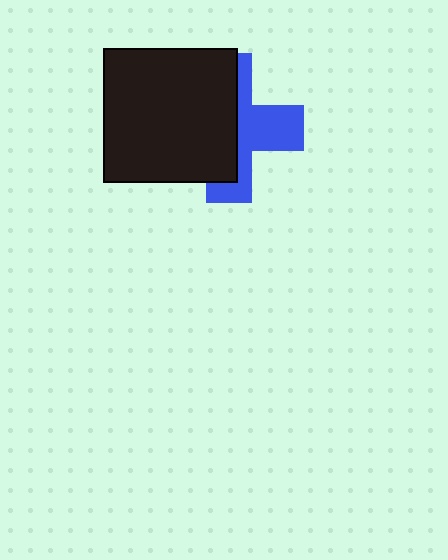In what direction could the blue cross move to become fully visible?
The blue cross could move right. That would shift it out from behind the black square entirely.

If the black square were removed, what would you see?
You would see the complete blue cross.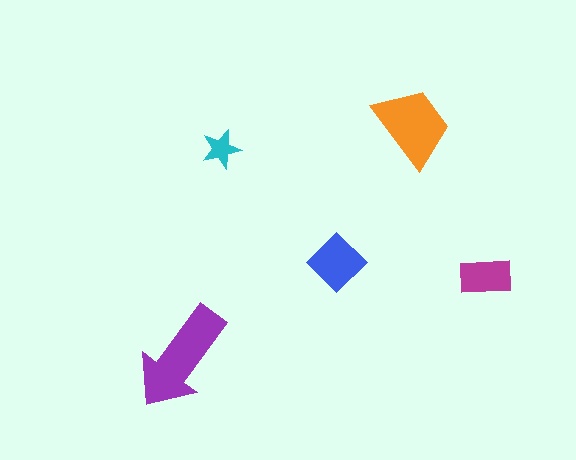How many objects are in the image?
There are 5 objects in the image.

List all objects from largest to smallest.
The purple arrow, the orange trapezoid, the blue diamond, the magenta rectangle, the cyan star.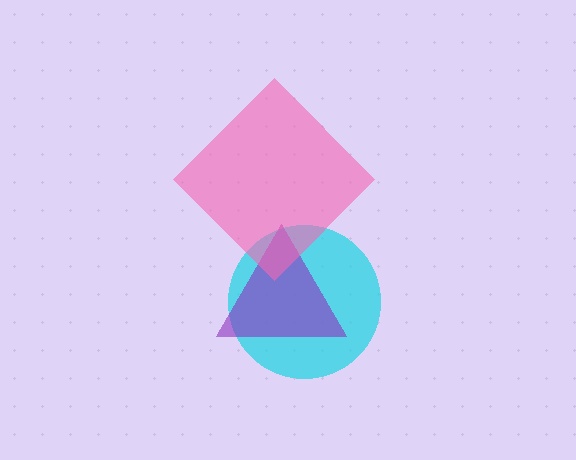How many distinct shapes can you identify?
There are 3 distinct shapes: a cyan circle, a purple triangle, a pink diamond.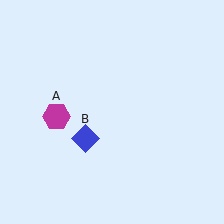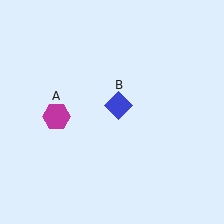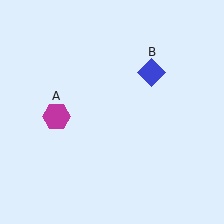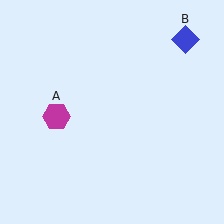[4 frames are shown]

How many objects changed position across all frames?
1 object changed position: blue diamond (object B).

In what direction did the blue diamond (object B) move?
The blue diamond (object B) moved up and to the right.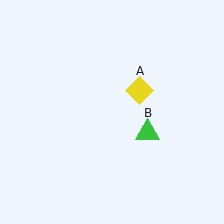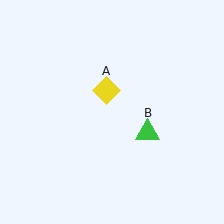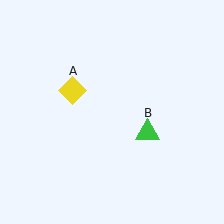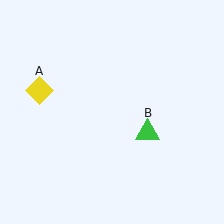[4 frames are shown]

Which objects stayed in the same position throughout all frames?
Green triangle (object B) remained stationary.